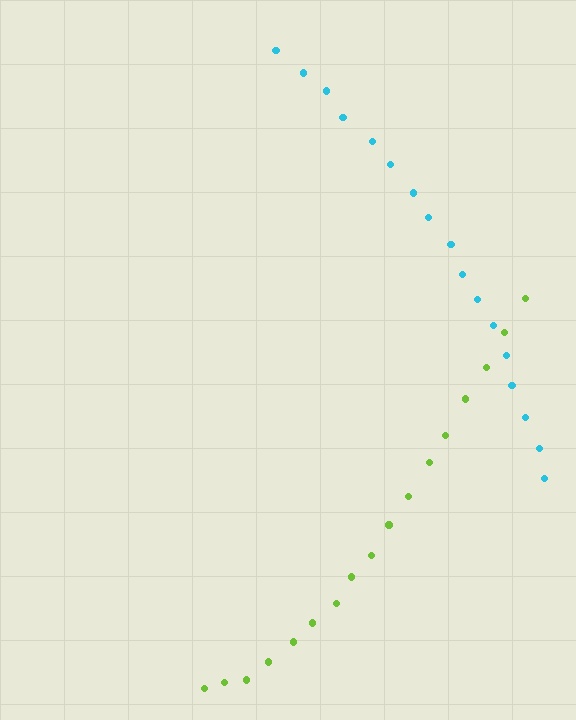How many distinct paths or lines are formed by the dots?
There are 2 distinct paths.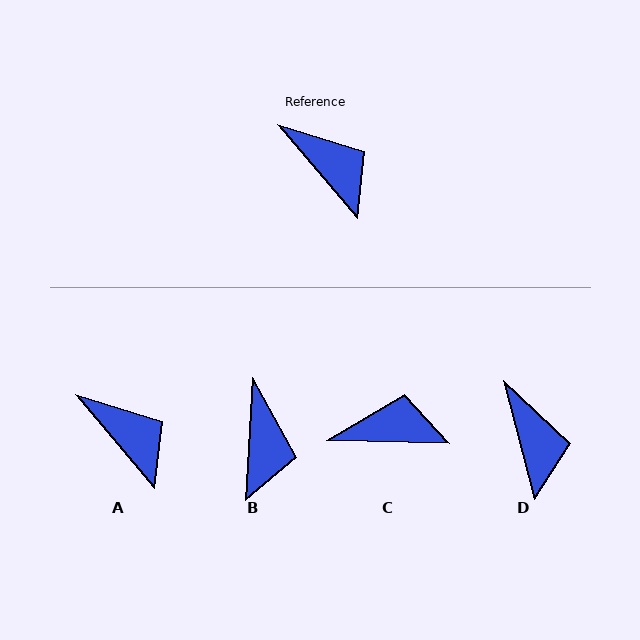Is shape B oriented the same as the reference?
No, it is off by about 43 degrees.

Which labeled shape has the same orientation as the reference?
A.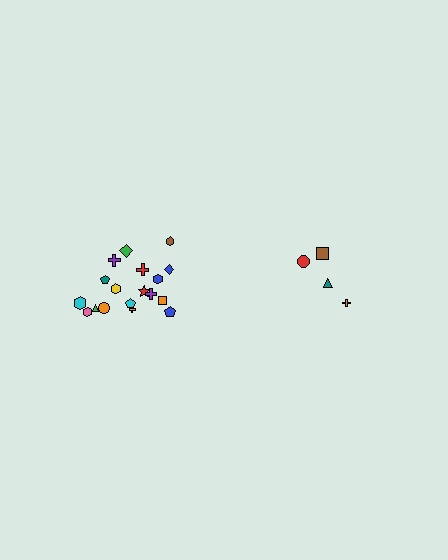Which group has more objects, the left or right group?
The left group.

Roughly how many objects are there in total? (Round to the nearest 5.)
Roughly 20 objects in total.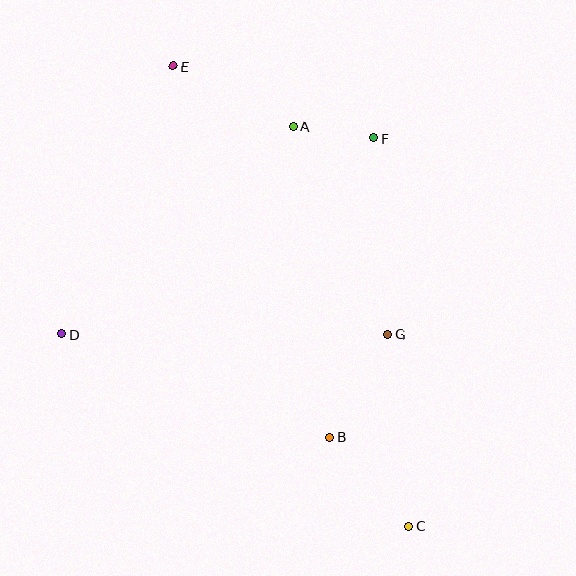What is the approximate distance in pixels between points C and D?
The distance between C and D is approximately 397 pixels.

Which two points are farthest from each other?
Points C and E are farthest from each other.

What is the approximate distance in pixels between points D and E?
The distance between D and E is approximately 290 pixels.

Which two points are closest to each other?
Points A and F are closest to each other.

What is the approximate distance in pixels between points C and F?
The distance between C and F is approximately 390 pixels.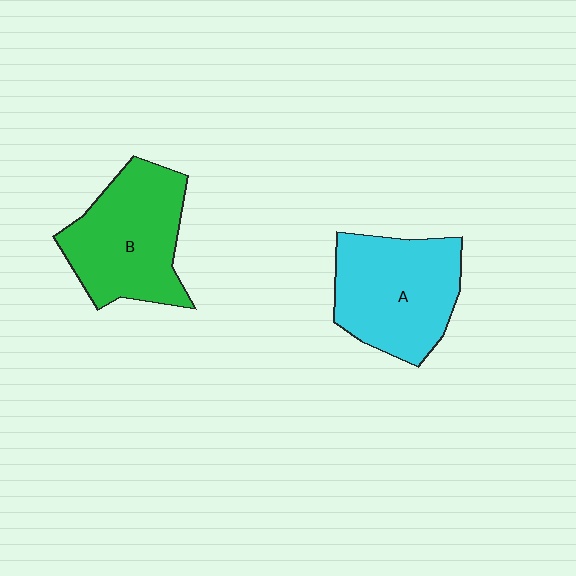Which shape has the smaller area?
Shape A (cyan).